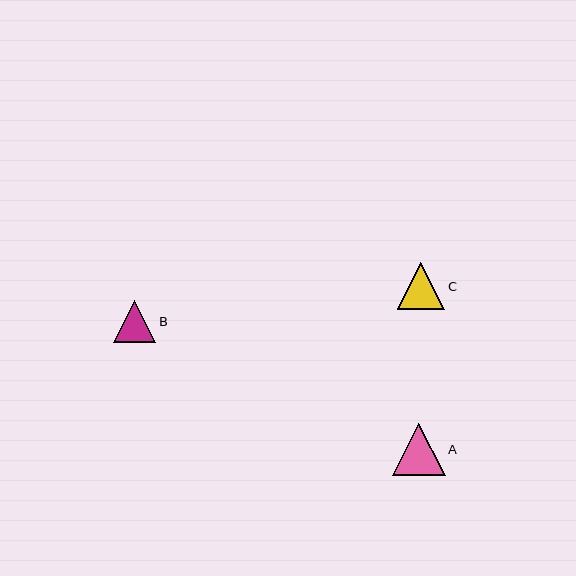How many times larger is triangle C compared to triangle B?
Triangle C is approximately 1.1 times the size of triangle B.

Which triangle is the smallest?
Triangle B is the smallest with a size of approximately 42 pixels.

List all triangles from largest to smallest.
From largest to smallest: A, C, B.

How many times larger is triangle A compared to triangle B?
Triangle A is approximately 1.3 times the size of triangle B.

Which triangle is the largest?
Triangle A is the largest with a size of approximately 53 pixels.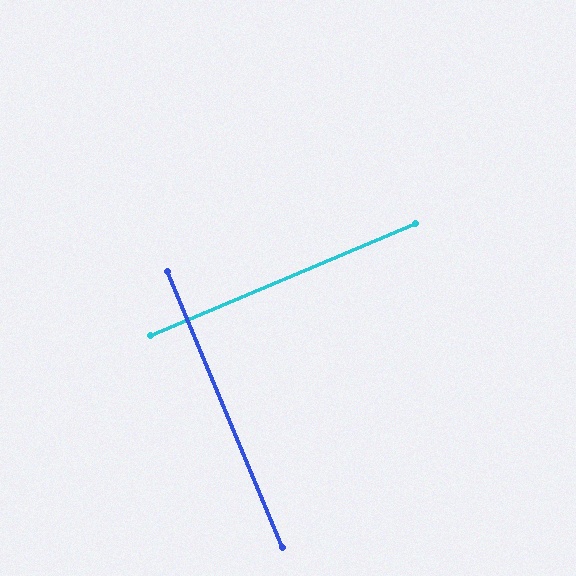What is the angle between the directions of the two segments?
Approximately 90 degrees.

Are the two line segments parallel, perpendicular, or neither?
Perpendicular — they meet at approximately 90°.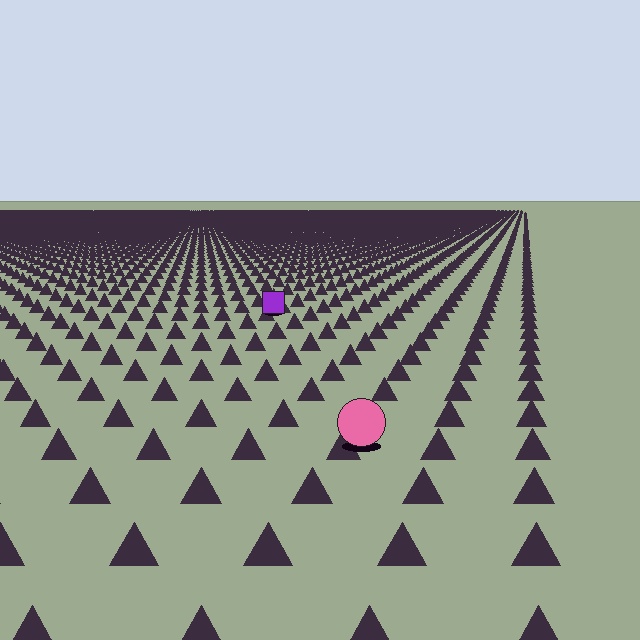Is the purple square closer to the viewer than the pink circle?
No. The pink circle is closer — you can tell from the texture gradient: the ground texture is coarser near it.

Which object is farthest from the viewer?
The purple square is farthest from the viewer. It appears smaller and the ground texture around it is denser.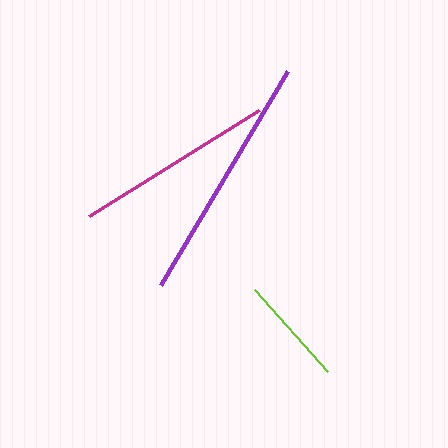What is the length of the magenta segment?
The magenta segment is approximately 200 pixels long.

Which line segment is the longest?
The purple line is the longest at approximately 248 pixels.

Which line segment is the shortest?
The lime line is the shortest at approximately 110 pixels.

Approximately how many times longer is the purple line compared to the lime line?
The purple line is approximately 2.3 times the length of the lime line.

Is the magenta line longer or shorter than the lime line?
The magenta line is longer than the lime line.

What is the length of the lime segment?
The lime segment is approximately 110 pixels long.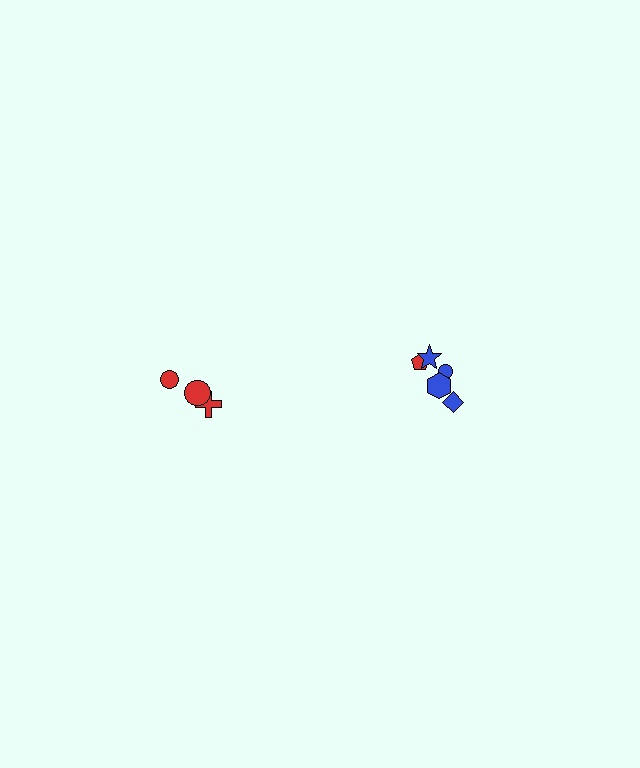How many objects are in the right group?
There are 5 objects.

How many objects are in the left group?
There are 3 objects.